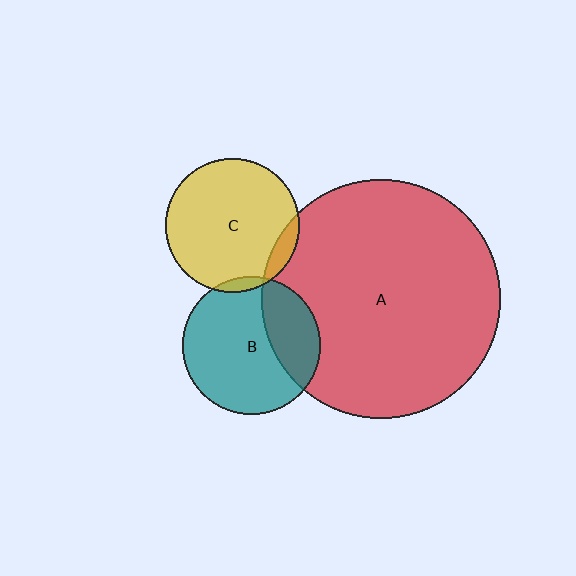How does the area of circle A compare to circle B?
Approximately 3.0 times.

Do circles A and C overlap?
Yes.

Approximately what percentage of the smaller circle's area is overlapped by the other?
Approximately 10%.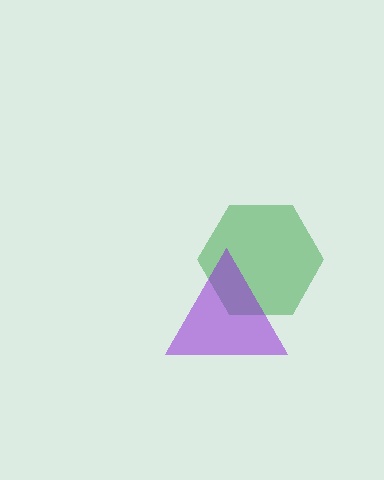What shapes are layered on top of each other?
The layered shapes are: a green hexagon, a purple triangle.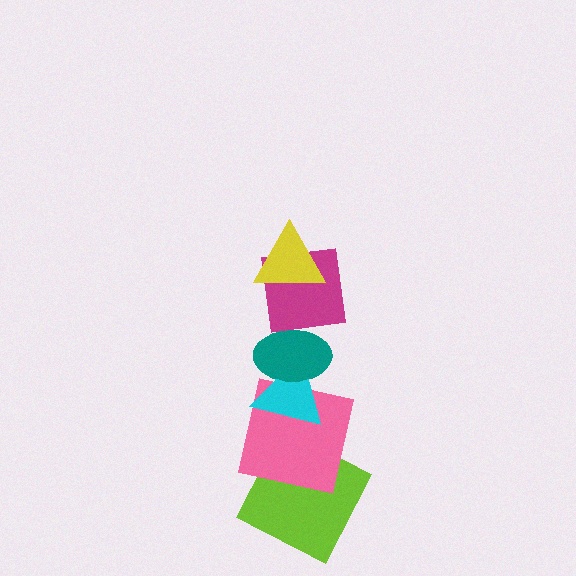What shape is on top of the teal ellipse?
The magenta square is on top of the teal ellipse.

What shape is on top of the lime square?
The pink square is on top of the lime square.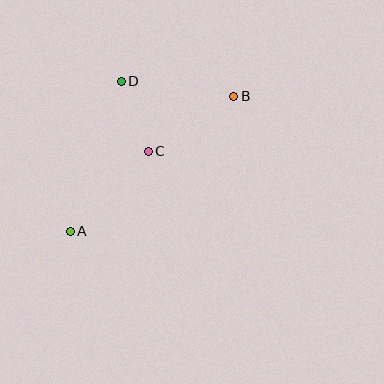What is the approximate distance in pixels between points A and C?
The distance between A and C is approximately 112 pixels.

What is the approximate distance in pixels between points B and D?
The distance between B and D is approximately 113 pixels.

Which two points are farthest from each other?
Points A and B are farthest from each other.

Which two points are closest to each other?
Points C and D are closest to each other.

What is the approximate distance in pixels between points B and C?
The distance between B and C is approximately 102 pixels.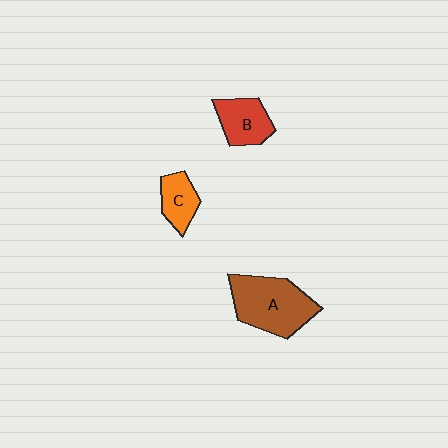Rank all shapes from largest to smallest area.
From largest to smallest: A (brown), B (red), C (orange).